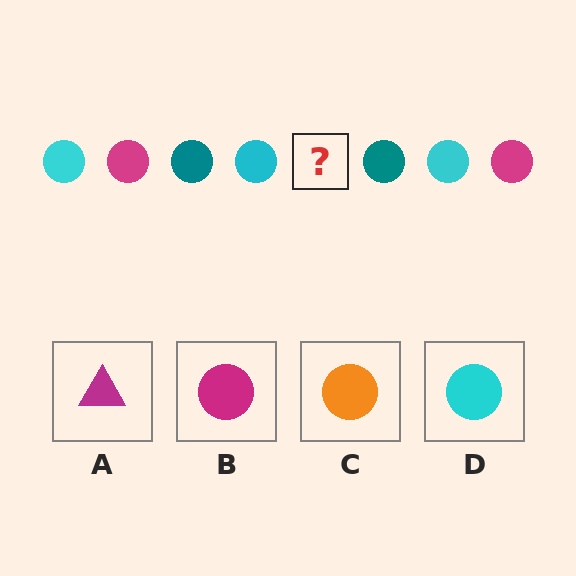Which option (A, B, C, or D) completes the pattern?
B.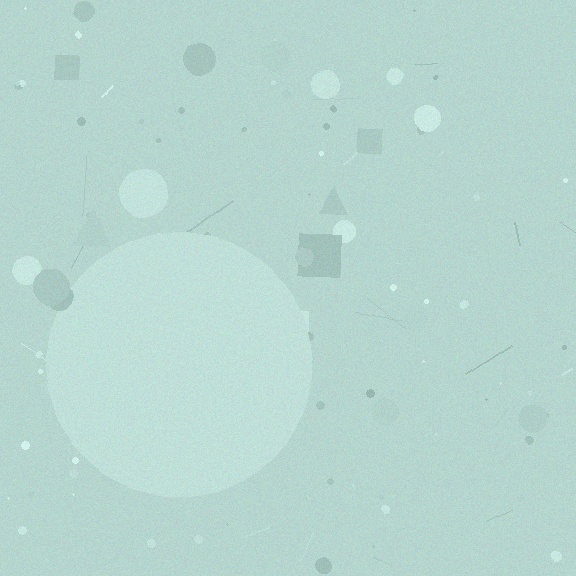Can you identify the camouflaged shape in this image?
The camouflaged shape is a circle.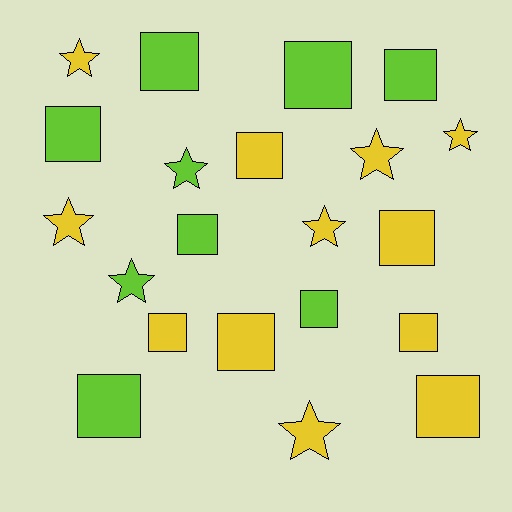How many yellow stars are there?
There are 6 yellow stars.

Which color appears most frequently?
Yellow, with 12 objects.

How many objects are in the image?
There are 21 objects.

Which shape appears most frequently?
Square, with 13 objects.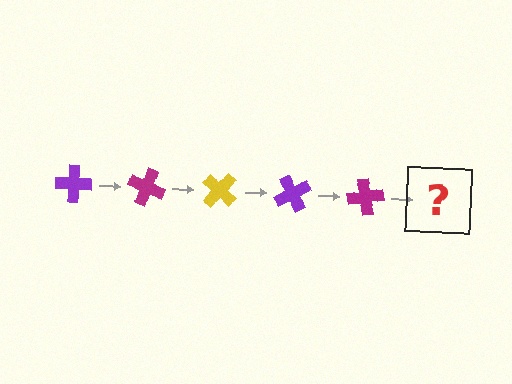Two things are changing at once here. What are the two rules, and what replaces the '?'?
The two rules are that it rotates 20 degrees each step and the color cycles through purple, magenta, and yellow. The '?' should be a yellow cross, rotated 100 degrees from the start.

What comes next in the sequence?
The next element should be a yellow cross, rotated 100 degrees from the start.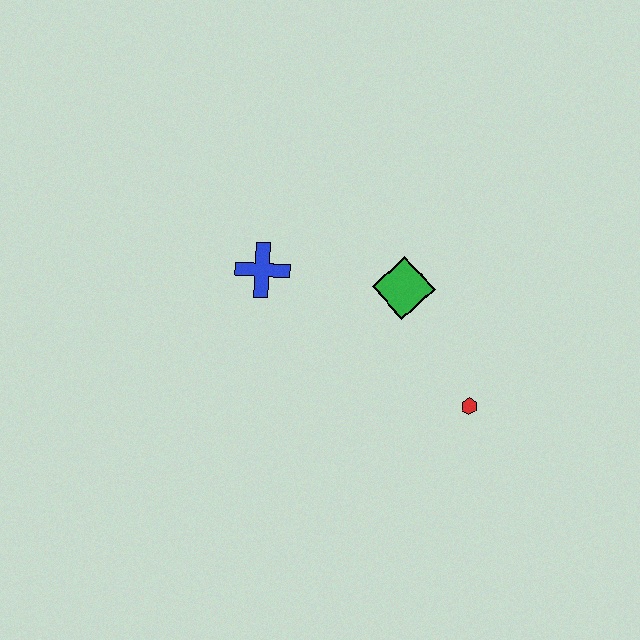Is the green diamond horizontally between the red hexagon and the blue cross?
Yes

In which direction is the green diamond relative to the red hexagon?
The green diamond is above the red hexagon.